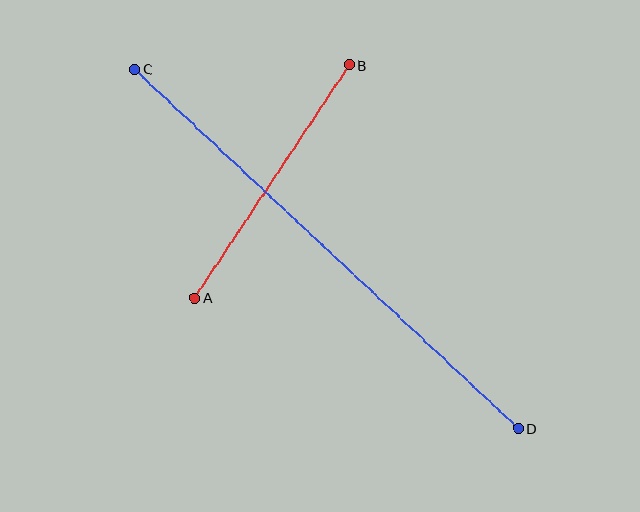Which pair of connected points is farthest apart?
Points C and D are farthest apart.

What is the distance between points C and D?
The distance is approximately 525 pixels.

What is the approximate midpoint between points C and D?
The midpoint is at approximately (326, 249) pixels.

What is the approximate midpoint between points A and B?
The midpoint is at approximately (272, 181) pixels.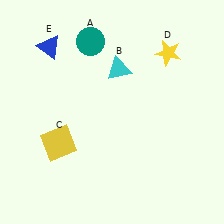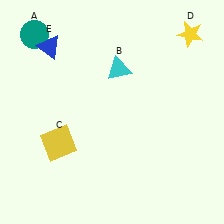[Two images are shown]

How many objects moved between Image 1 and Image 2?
2 objects moved between the two images.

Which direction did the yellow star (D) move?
The yellow star (D) moved right.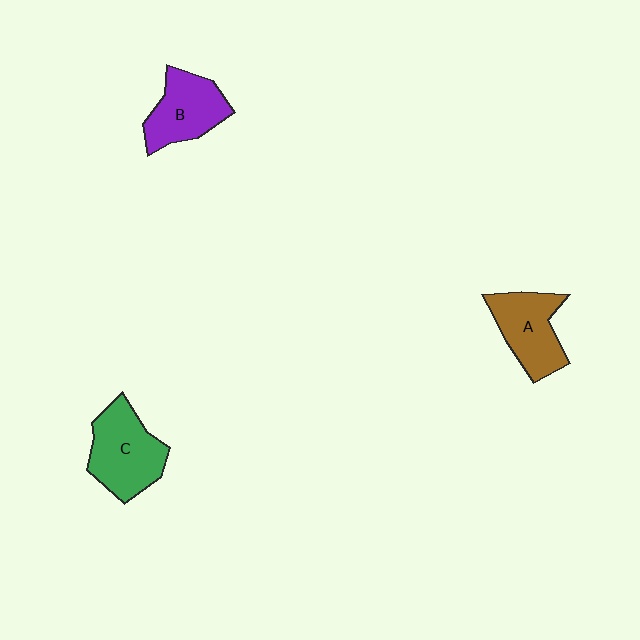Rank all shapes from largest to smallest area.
From largest to smallest: C (green), A (brown), B (purple).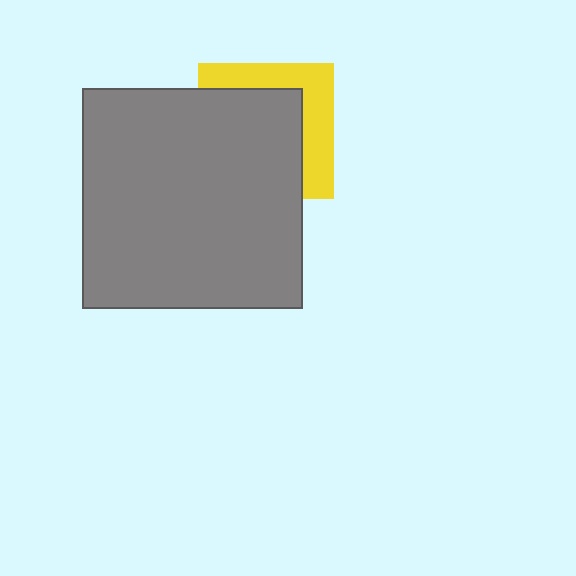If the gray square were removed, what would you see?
You would see the complete yellow square.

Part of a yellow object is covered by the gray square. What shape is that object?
It is a square.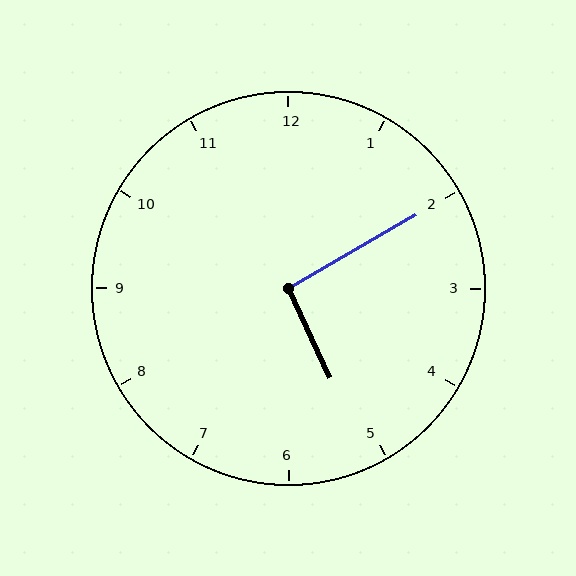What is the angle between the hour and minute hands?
Approximately 95 degrees.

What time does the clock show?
5:10.